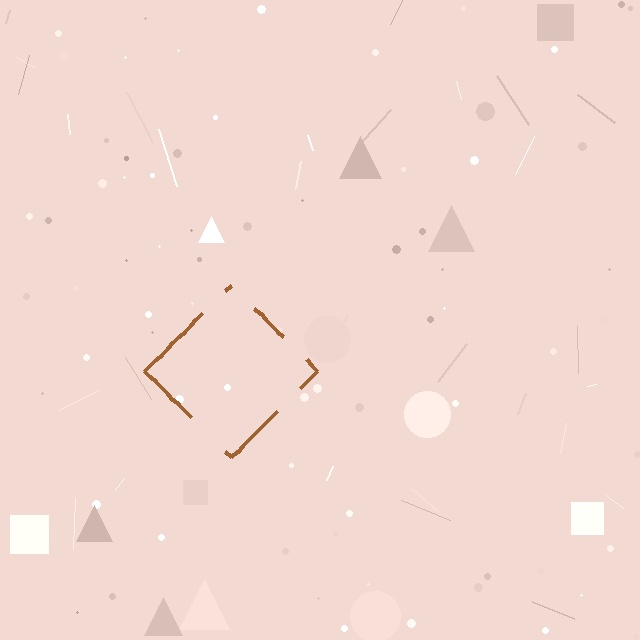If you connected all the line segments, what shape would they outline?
They would outline a diamond.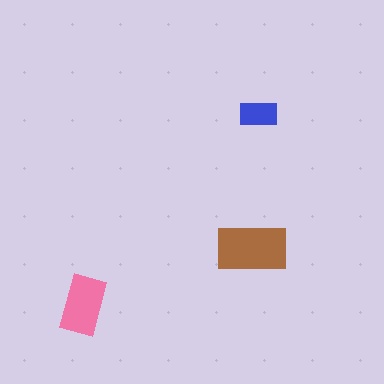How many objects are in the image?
There are 3 objects in the image.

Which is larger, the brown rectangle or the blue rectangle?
The brown one.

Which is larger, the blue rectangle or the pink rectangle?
The pink one.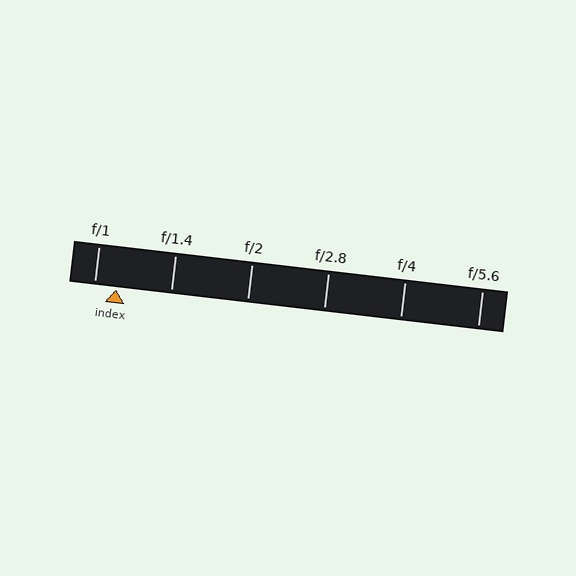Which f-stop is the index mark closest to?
The index mark is closest to f/1.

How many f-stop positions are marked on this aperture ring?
There are 6 f-stop positions marked.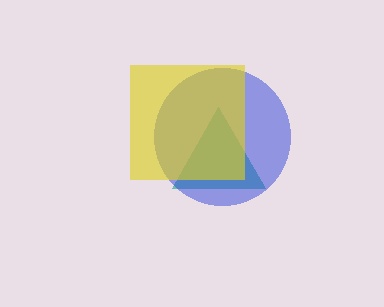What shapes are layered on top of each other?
The layered shapes are: a teal triangle, a blue circle, a yellow square.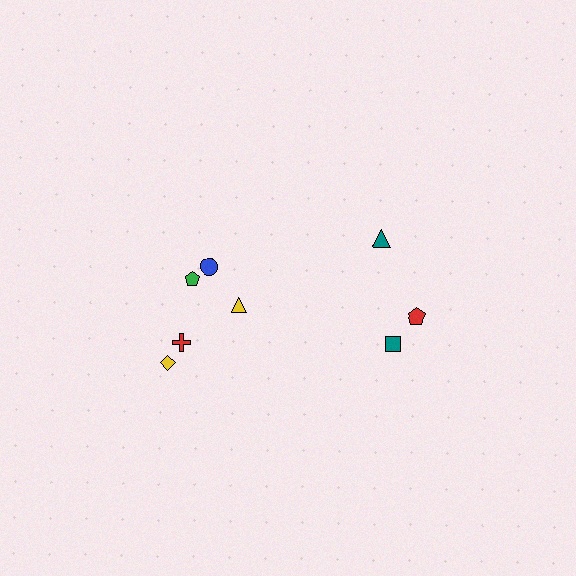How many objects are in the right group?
There are 3 objects.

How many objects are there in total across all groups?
There are 8 objects.